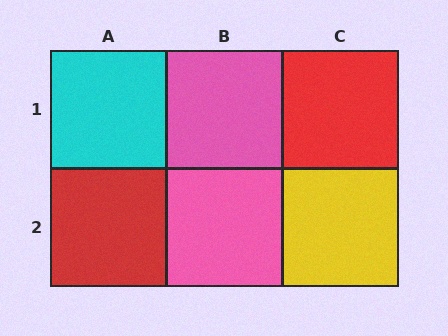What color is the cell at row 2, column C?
Yellow.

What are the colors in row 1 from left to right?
Cyan, pink, red.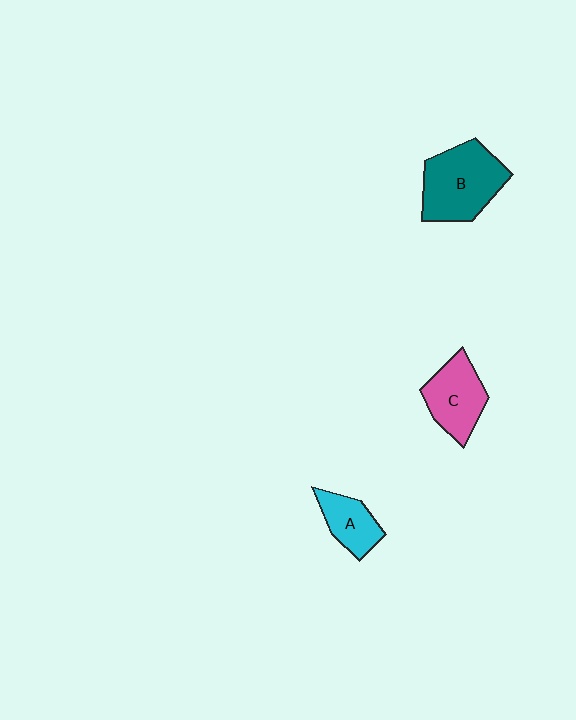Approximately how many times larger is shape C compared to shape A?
Approximately 1.4 times.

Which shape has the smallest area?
Shape A (cyan).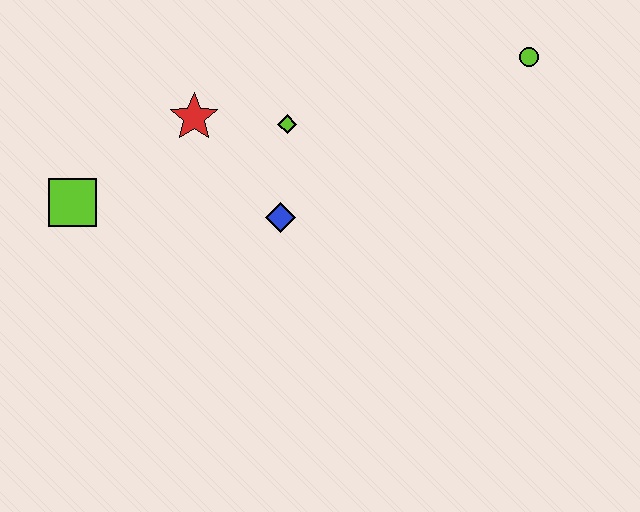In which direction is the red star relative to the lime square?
The red star is to the right of the lime square.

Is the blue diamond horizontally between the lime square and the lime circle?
Yes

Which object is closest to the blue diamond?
The lime diamond is closest to the blue diamond.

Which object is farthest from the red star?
The lime circle is farthest from the red star.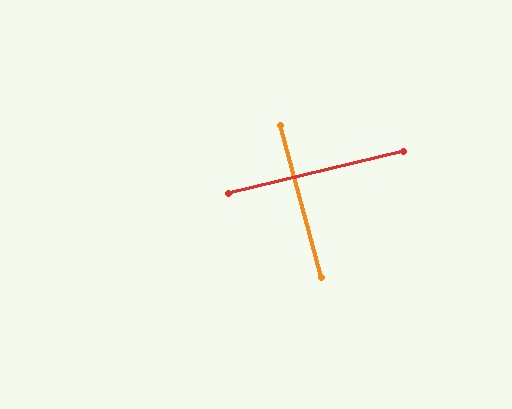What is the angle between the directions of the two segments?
Approximately 88 degrees.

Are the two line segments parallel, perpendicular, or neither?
Perpendicular — they meet at approximately 88°.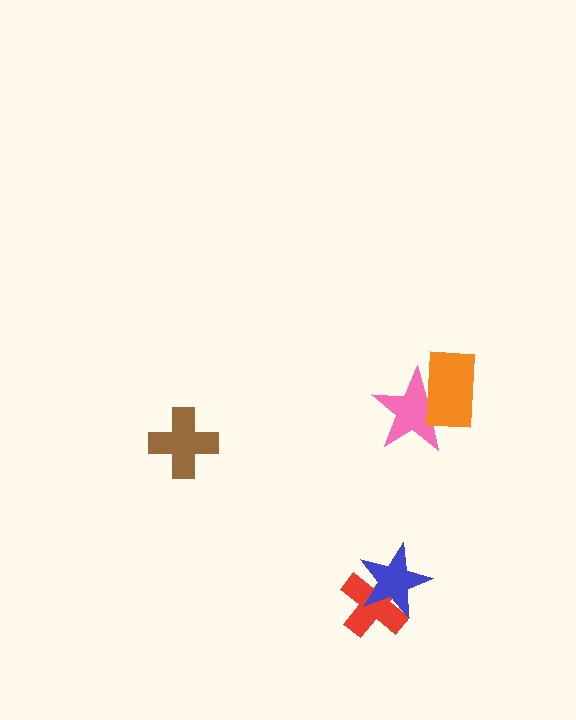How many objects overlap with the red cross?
1 object overlaps with the red cross.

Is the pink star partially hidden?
Yes, it is partially covered by another shape.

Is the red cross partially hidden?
Yes, it is partially covered by another shape.